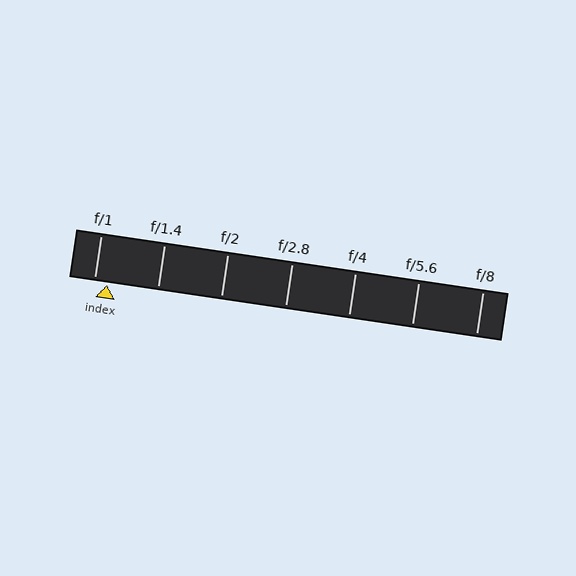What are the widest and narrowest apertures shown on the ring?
The widest aperture shown is f/1 and the narrowest is f/8.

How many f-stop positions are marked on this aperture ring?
There are 7 f-stop positions marked.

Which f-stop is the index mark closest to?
The index mark is closest to f/1.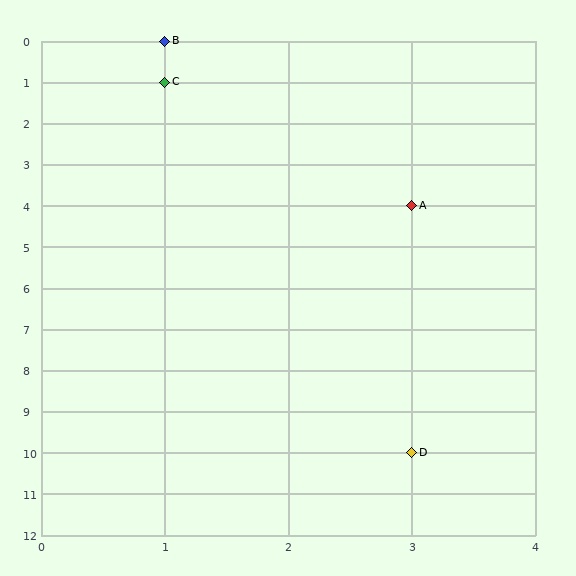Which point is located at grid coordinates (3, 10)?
Point D is at (3, 10).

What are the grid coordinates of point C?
Point C is at grid coordinates (1, 1).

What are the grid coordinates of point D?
Point D is at grid coordinates (3, 10).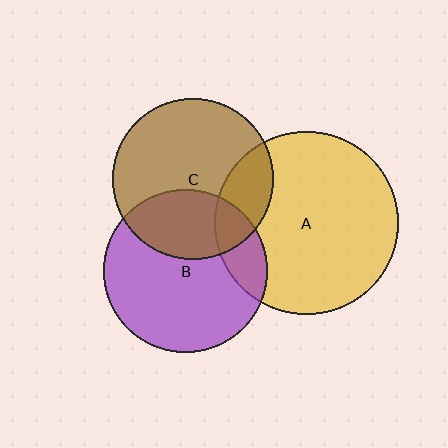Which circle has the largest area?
Circle A (yellow).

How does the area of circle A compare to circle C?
Approximately 1.3 times.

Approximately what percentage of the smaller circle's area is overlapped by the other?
Approximately 15%.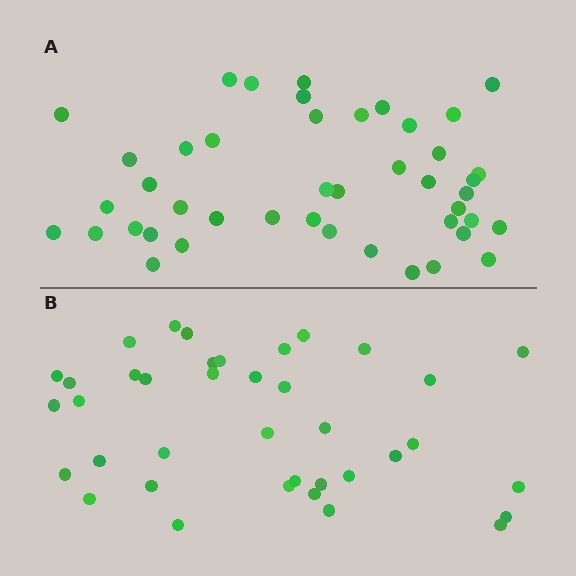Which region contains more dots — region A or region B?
Region A (the top region) has more dots.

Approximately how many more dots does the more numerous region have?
Region A has about 6 more dots than region B.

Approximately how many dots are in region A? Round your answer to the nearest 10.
About 40 dots. (The exact count is 44, which rounds to 40.)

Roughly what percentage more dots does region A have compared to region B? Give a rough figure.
About 15% more.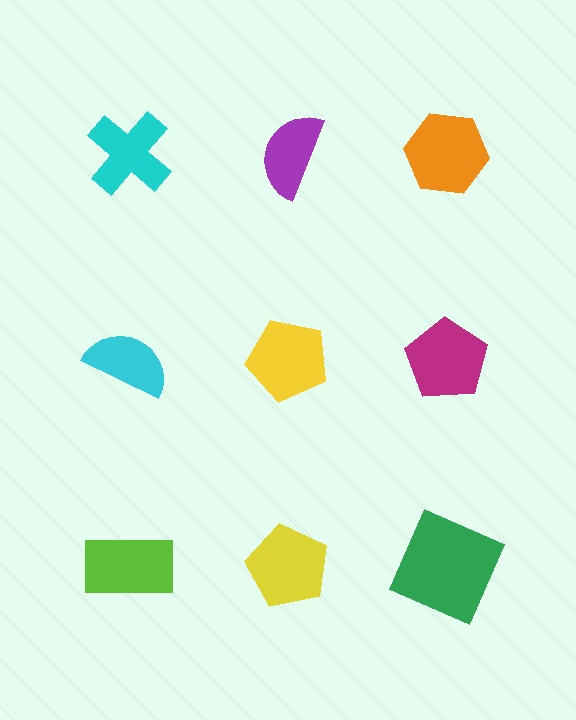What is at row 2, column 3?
A magenta pentagon.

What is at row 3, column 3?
A green square.